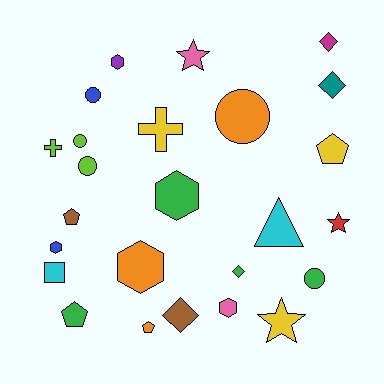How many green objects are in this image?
There are 4 green objects.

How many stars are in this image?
There are 3 stars.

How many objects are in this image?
There are 25 objects.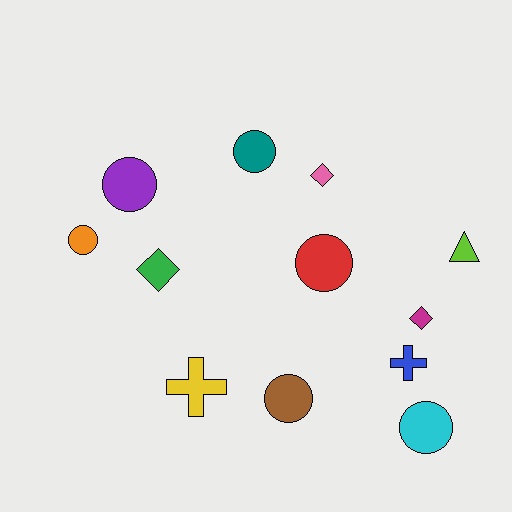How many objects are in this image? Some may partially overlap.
There are 12 objects.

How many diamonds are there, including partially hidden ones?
There are 3 diamonds.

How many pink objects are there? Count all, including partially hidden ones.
There is 1 pink object.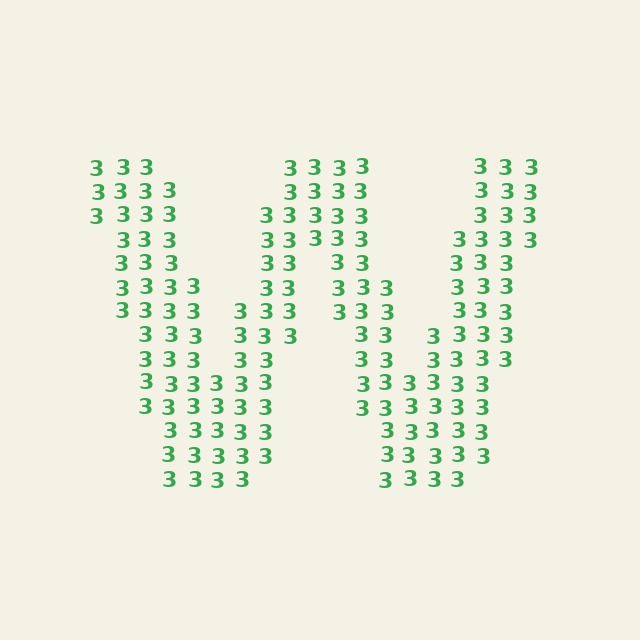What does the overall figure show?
The overall figure shows the letter W.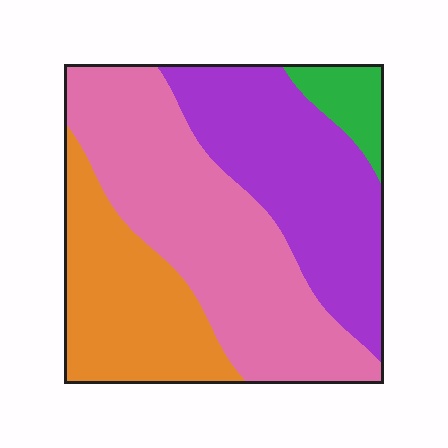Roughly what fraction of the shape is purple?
Purple takes up about one third (1/3) of the shape.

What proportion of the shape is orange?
Orange takes up between a sixth and a third of the shape.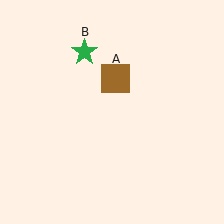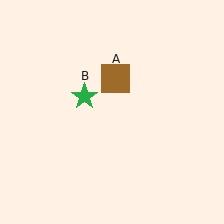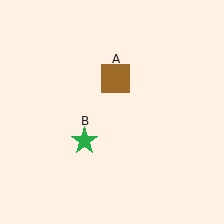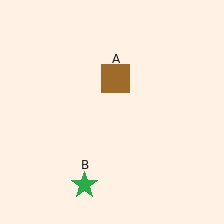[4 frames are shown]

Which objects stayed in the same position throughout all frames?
Brown square (object A) remained stationary.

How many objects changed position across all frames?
1 object changed position: green star (object B).